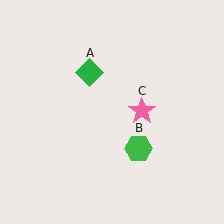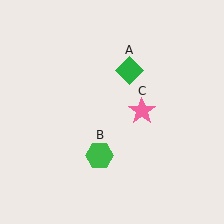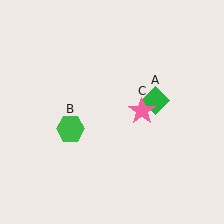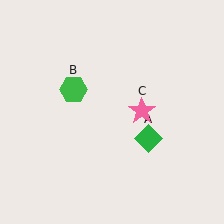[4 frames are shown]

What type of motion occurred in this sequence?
The green diamond (object A), green hexagon (object B) rotated clockwise around the center of the scene.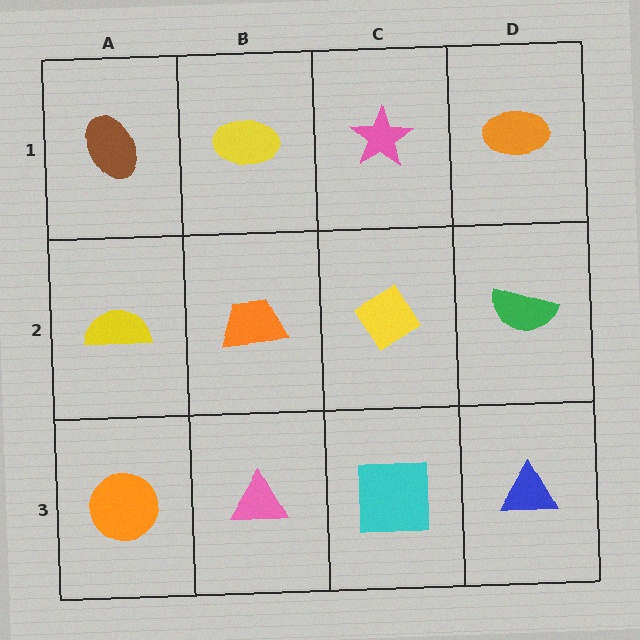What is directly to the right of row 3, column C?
A blue triangle.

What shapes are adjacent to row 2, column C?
A pink star (row 1, column C), a cyan square (row 3, column C), an orange trapezoid (row 2, column B), a green semicircle (row 2, column D).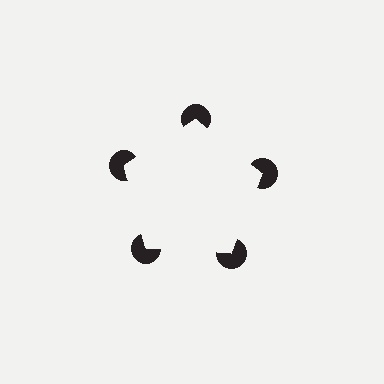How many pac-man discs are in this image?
There are 5 — one at each vertex of the illusory pentagon.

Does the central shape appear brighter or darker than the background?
It typically appears slightly brighter than the background, even though no actual brightness change is drawn.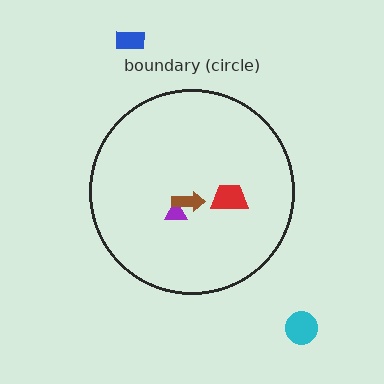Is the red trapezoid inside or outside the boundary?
Inside.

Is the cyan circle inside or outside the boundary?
Outside.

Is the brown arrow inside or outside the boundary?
Inside.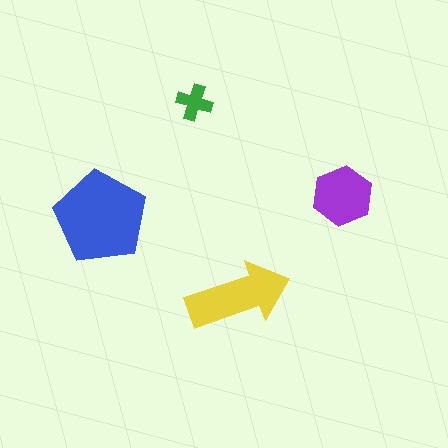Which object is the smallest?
The green cross.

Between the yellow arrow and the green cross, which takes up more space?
The yellow arrow.